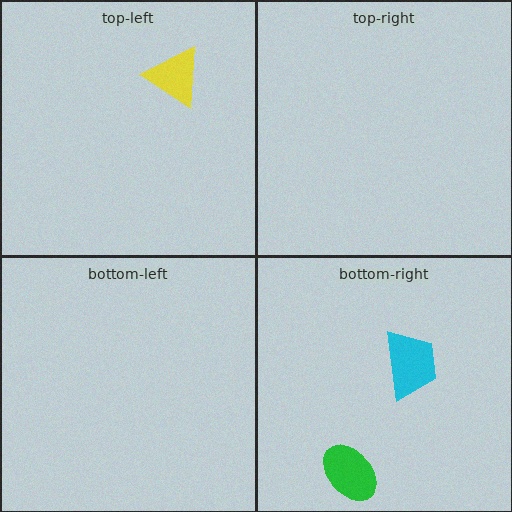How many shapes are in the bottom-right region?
2.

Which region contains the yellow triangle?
The top-left region.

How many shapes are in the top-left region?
1.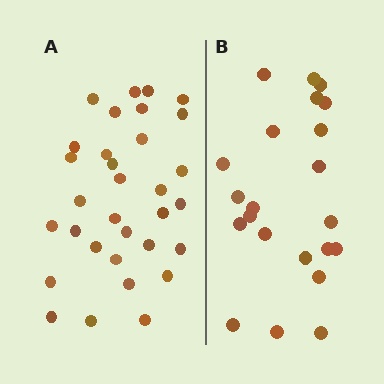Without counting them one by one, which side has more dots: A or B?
Region A (the left region) has more dots.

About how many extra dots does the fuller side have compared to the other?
Region A has roughly 10 or so more dots than region B.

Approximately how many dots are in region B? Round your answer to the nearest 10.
About 20 dots. (The exact count is 22, which rounds to 20.)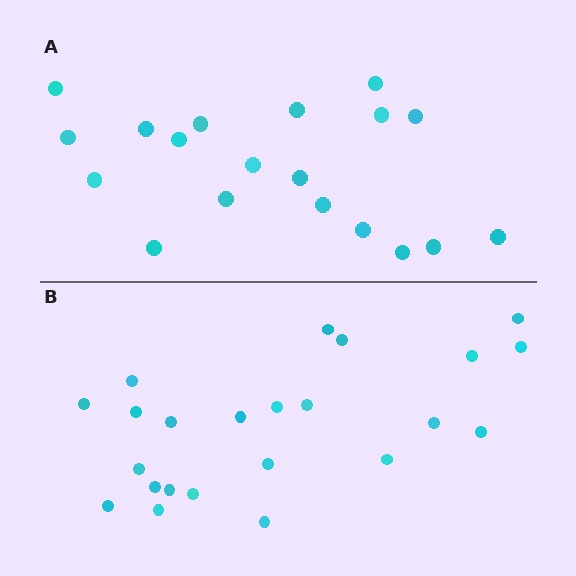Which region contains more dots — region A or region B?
Region B (the bottom region) has more dots.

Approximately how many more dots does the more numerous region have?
Region B has about 4 more dots than region A.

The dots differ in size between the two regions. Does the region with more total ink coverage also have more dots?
No. Region A has more total ink coverage because its dots are larger, but region B actually contains more individual dots. Total area can be misleading — the number of items is what matters here.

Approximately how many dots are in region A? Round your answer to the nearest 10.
About 20 dots. (The exact count is 19, which rounds to 20.)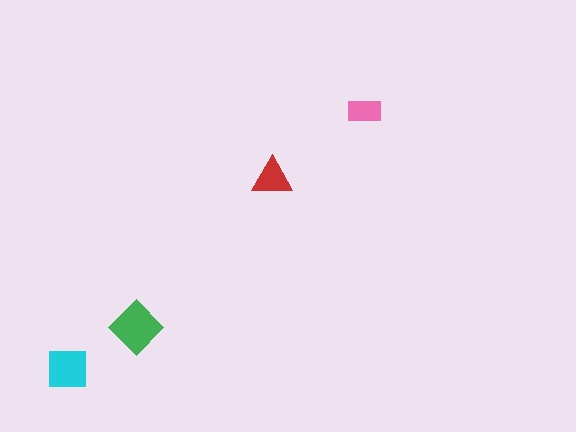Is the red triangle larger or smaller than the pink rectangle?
Larger.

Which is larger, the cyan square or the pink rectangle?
The cyan square.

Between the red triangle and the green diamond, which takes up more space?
The green diamond.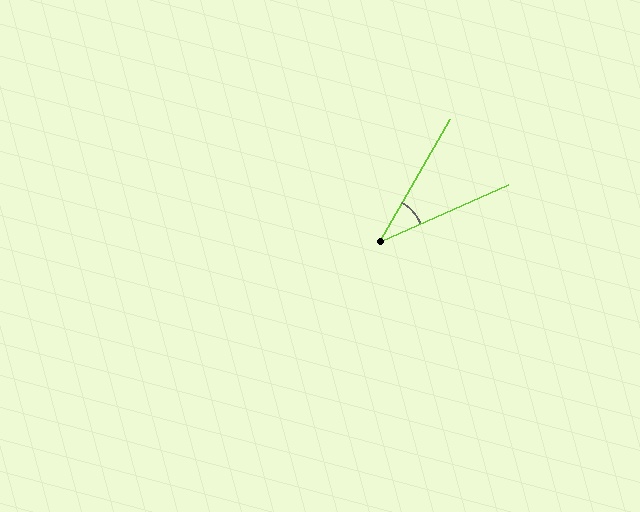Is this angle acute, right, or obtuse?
It is acute.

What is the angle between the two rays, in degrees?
Approximately 36 degrees.